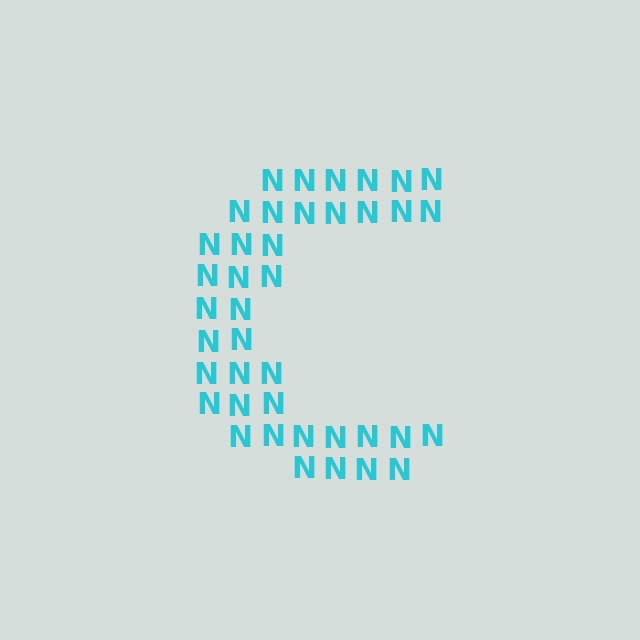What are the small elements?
The small elements are letter N's.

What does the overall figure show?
The overall figure shows the letter C.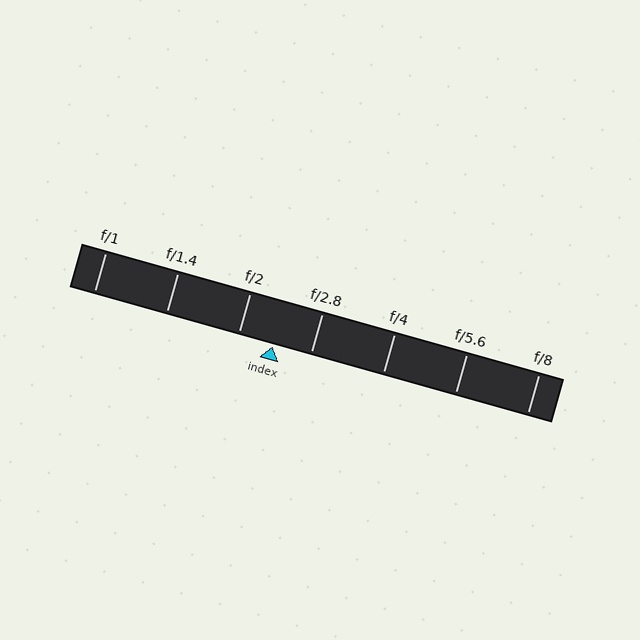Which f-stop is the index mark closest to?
The index mark is closest to f/2.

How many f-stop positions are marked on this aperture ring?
There are 7 f-stop positions marked.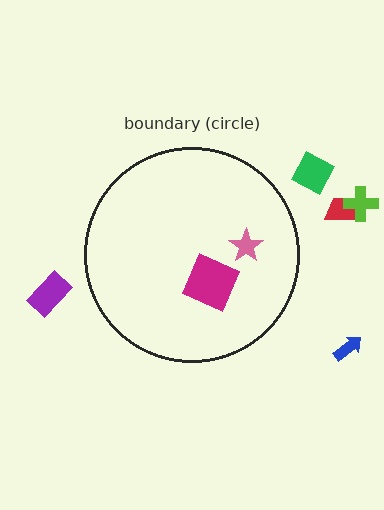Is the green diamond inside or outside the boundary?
Outside.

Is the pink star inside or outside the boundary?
Inside.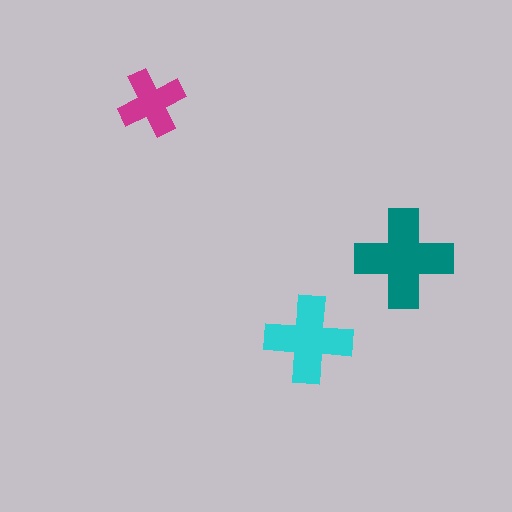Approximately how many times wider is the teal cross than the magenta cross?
About 1.5 times wider.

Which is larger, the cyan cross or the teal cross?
The teal one.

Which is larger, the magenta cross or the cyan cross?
The cyan one.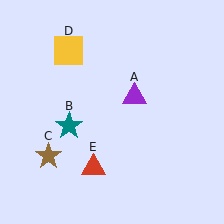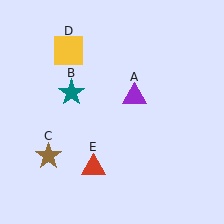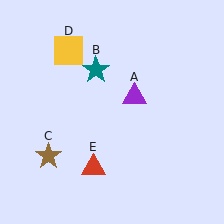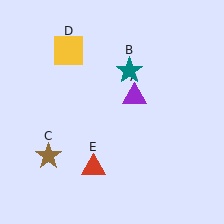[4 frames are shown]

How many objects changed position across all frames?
1 object changed position: teal star (object B).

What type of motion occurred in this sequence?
The teal star (object B) rotated clockwise around the center of the scene.